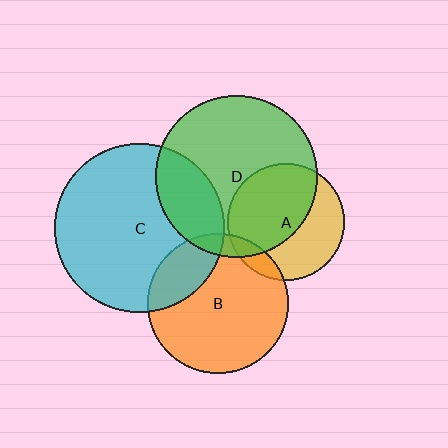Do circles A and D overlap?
Yes.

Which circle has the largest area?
Circle C (cyan).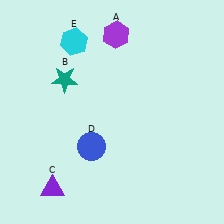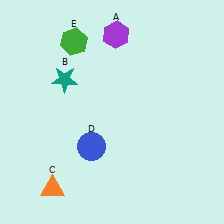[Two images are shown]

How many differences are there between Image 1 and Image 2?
There are 2 differences between the two images.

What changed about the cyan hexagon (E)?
In Image 1, E is cyan. In Image 2, it changed to green.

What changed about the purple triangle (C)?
In Image 1, C is purple. In Image 2, it changed to orange.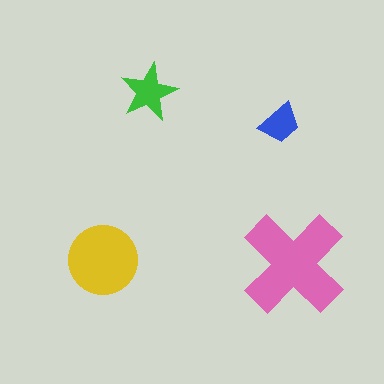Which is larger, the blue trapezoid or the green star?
The green star.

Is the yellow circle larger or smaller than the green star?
Larger.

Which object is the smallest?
The blue trapezoid.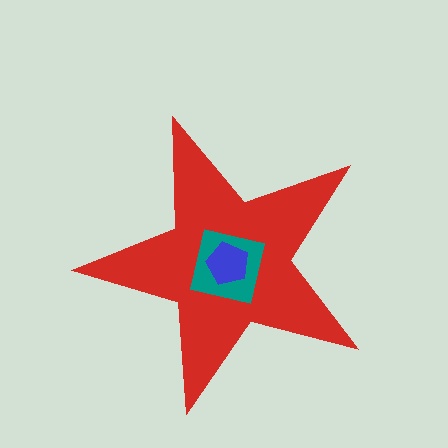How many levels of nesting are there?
3.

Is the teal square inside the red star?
Yes.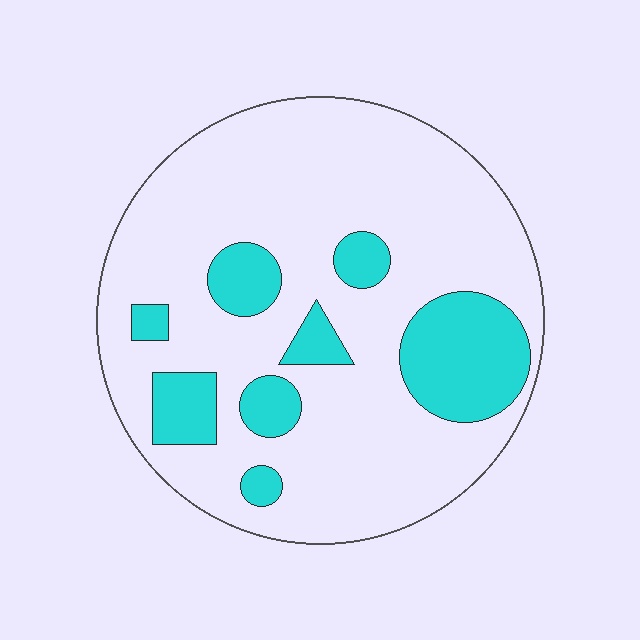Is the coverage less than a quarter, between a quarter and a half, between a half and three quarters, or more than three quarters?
Less than a quarter.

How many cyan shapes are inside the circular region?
8.